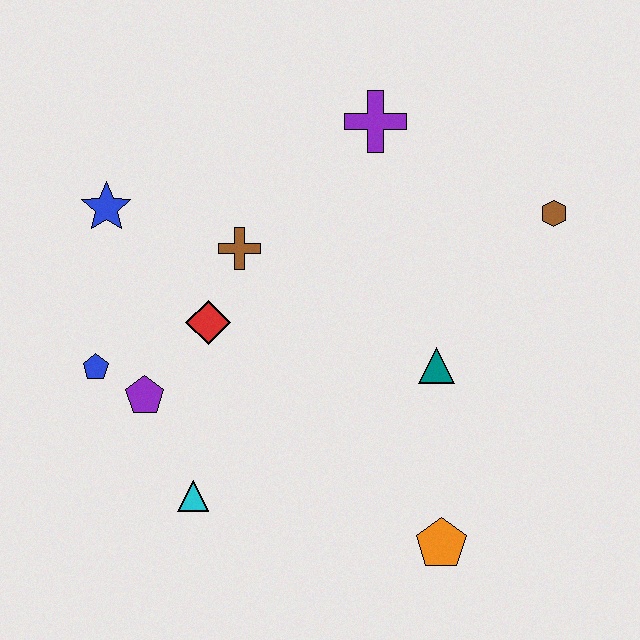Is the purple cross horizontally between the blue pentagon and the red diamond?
No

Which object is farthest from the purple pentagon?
The brown hexagon is farthest from the purple pentagon.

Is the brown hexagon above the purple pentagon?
Yes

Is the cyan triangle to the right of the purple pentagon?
Yes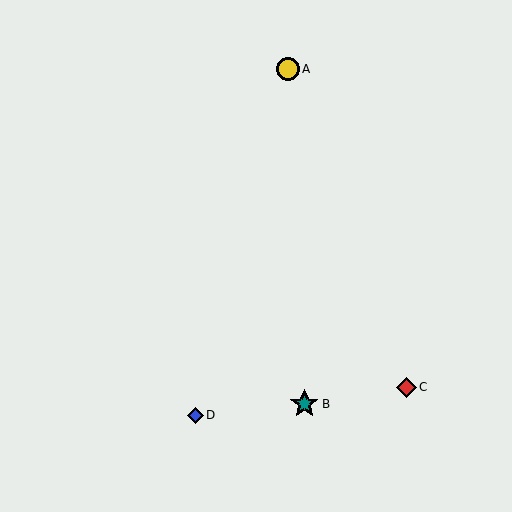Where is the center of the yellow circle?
The center of the yellow circle is at (288, 69).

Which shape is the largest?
The teal star (labeled B) is the largest.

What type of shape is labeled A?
Shape A is a yellow circle.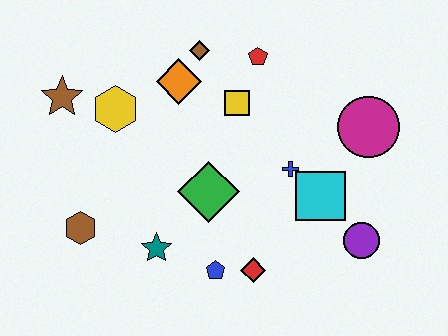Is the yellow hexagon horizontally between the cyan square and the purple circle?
No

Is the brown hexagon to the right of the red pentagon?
No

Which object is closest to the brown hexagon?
The teal star is closest to the brown hexagon.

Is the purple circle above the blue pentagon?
Yes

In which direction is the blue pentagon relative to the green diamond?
The blue pentagon is below the green diamond.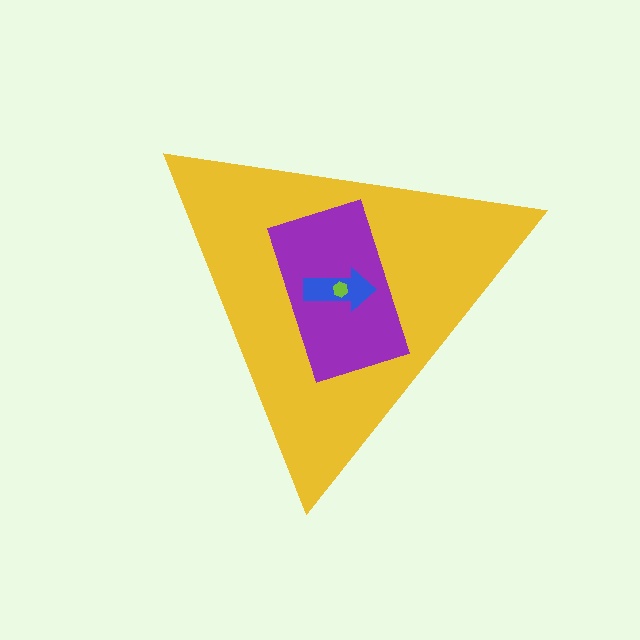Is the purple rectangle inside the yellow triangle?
Yes.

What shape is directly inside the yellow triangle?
The purple rectangle.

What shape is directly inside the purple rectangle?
The blue arrow.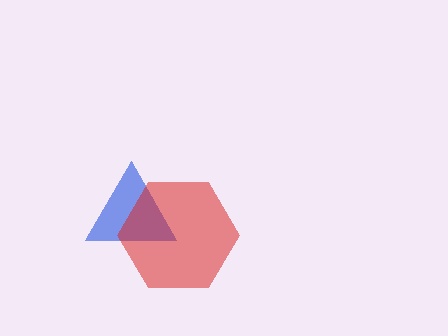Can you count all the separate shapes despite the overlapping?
Yes, there are 2 separate shapes.